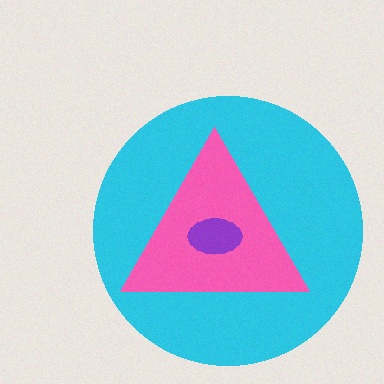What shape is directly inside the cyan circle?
The pink triangle.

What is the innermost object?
The purple ellipse.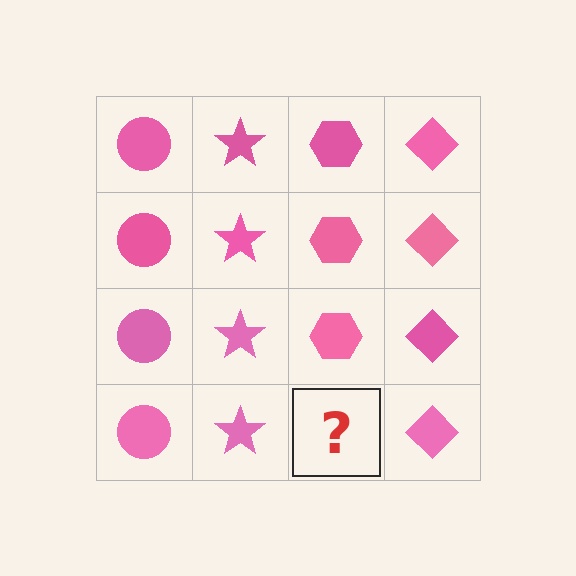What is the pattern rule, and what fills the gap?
The rule is that each column has a consistent shape. The gap should be filled with a pink hexagon.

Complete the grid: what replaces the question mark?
The question mark should be replaced with a pink hexagon.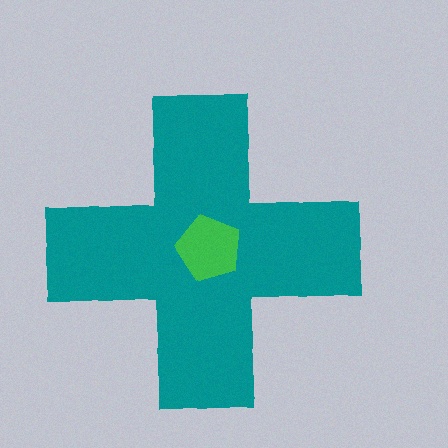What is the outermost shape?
The teal cross.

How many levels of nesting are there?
2.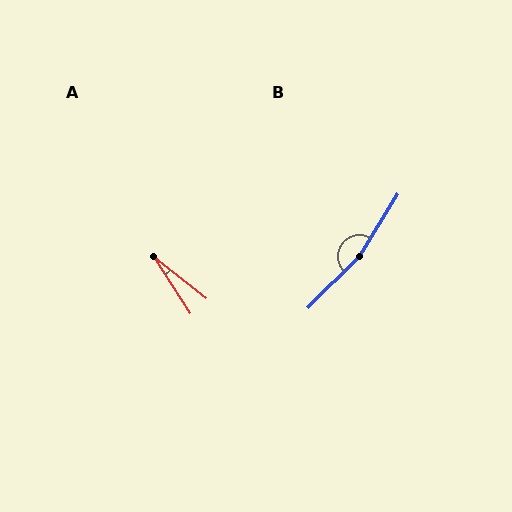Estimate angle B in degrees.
Approximately 167 degrees.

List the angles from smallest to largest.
A (19°), B (167°).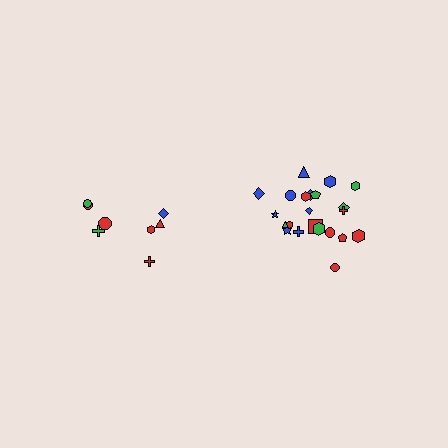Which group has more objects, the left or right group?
The right group.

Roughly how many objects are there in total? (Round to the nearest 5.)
Roughly 30 objects in total.